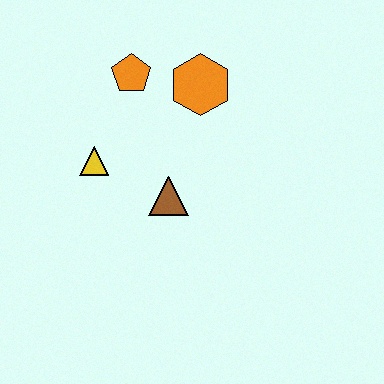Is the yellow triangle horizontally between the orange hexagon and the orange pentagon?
No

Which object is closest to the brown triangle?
The yellow triangle is closest to the brown triangle.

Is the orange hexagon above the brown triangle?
Yes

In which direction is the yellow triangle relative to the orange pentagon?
The yellow triangle is below the orange pentagon.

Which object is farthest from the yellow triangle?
The orange hexagon is farthest from the yellow triangle.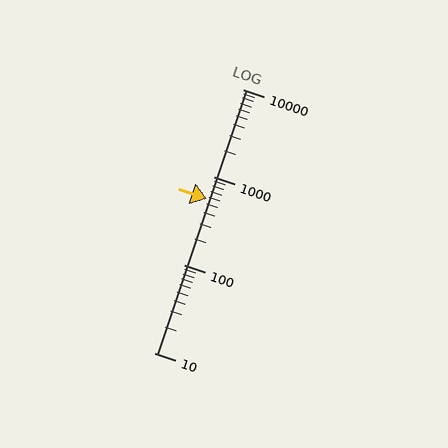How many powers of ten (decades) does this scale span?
The scale spans 3 decades, from 10 to 10000.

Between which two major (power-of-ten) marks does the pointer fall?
The pointer is between 100 and 1000.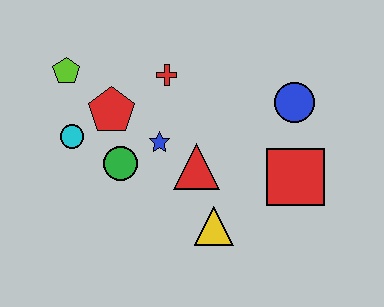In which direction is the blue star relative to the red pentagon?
The blue star is to the right of the red pentagon.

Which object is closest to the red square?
The blue circle is closest to the red square.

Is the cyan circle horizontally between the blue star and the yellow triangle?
No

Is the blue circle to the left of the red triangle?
No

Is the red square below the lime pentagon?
Yes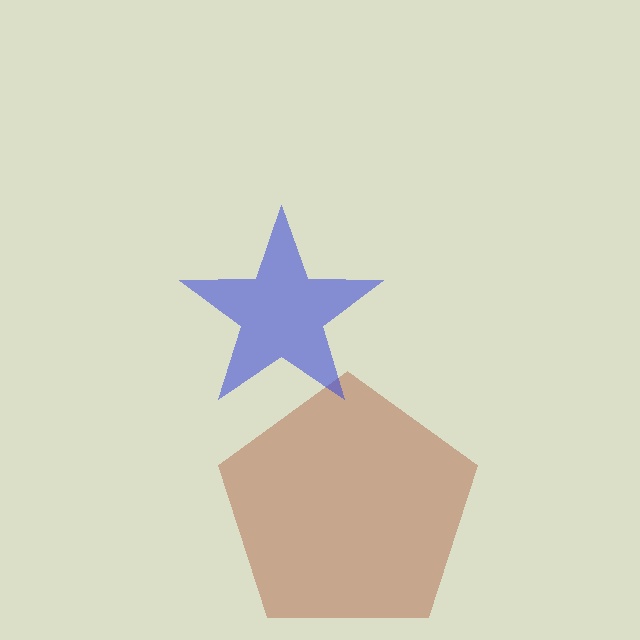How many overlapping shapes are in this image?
There are 2 overlapping shapes in the image.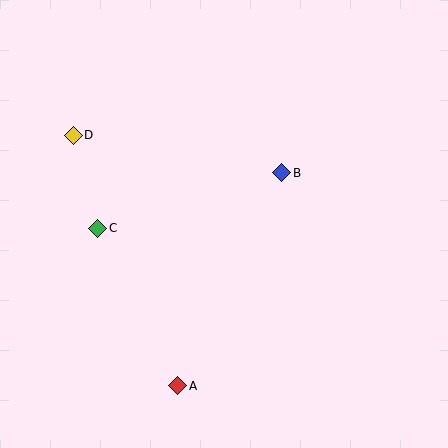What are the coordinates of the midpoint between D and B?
The midpoint between D and B is at (177, 154).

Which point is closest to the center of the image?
Point B at (282, 173) is closest to the center.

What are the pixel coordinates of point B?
Point B is at (282, 173).